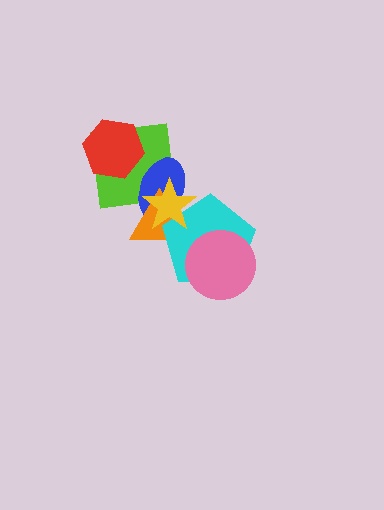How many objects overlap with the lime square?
4 objects overlap with the lime square.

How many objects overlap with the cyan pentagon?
4 objects overlap with the cyan pentagon.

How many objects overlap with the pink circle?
1 object overlaps with the pink circle.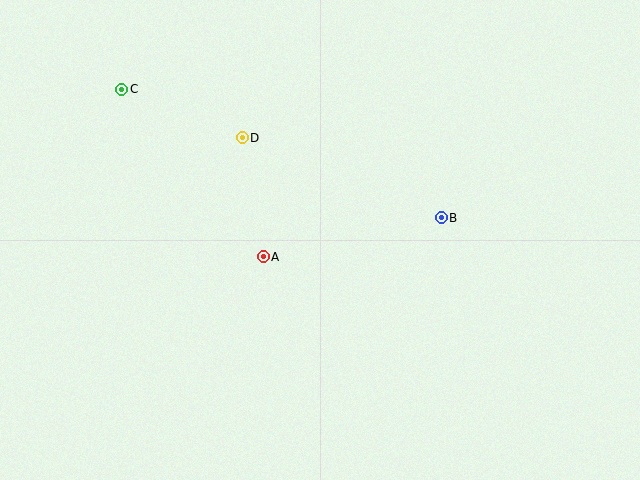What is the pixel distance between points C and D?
The distance between C and D is 130 pixels.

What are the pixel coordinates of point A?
Point A is at (263, 257).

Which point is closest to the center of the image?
Point A at (263, 257) is closest to the center.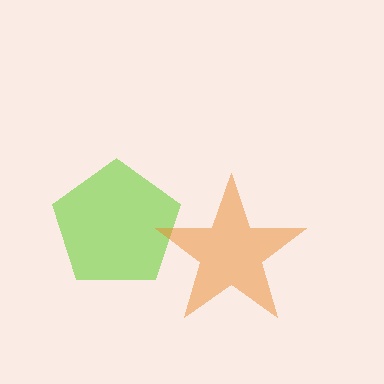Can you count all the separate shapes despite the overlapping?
Yes, there are 2 separate shapes.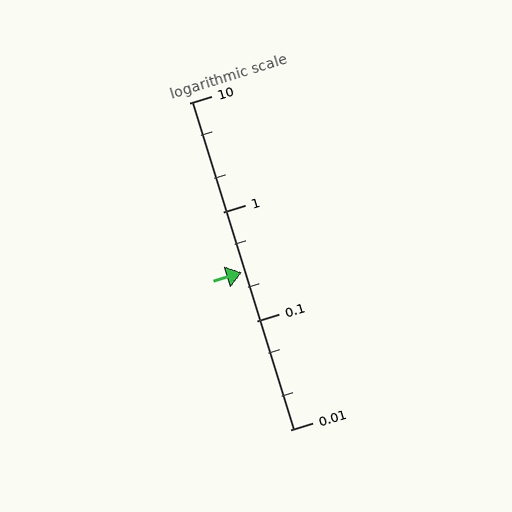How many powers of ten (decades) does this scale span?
The scale spans 3 decades, from 0.01 to 10.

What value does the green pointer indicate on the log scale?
The pointer indicates approximately 0.28.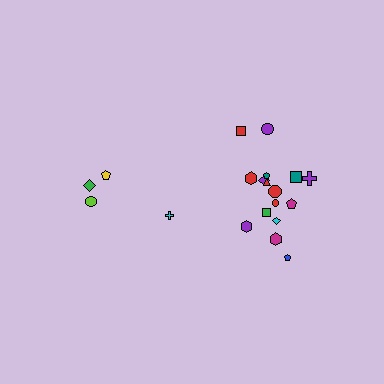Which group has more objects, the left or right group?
The right group.